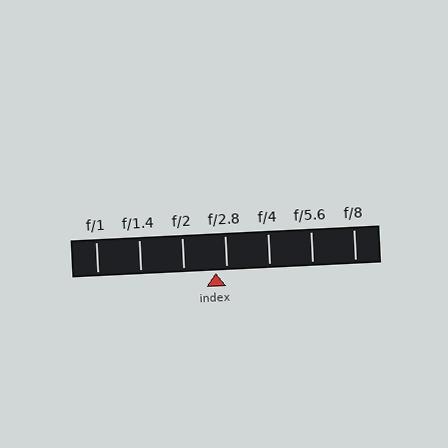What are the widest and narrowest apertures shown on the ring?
The widest aperture shown is f/1 and the narrowest is f/8.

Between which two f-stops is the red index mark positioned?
The index mark is between f/2 and f/2.8.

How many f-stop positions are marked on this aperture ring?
There are 7 f-stop positions marked.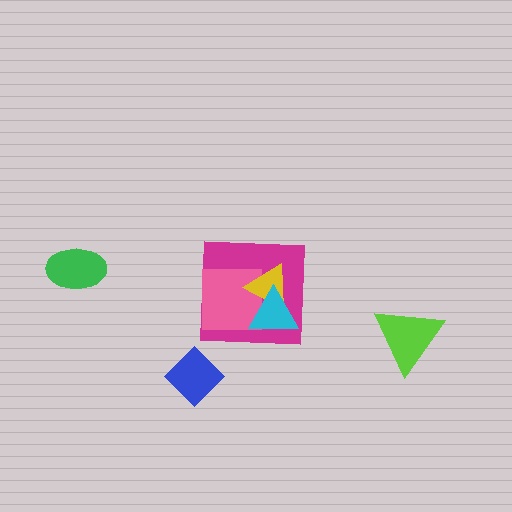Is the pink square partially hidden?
Yes, it is partially covered by another shape.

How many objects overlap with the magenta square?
3 objects overlap with the magenta square.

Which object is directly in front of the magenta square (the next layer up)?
The pink square is directly in front of the magenta square.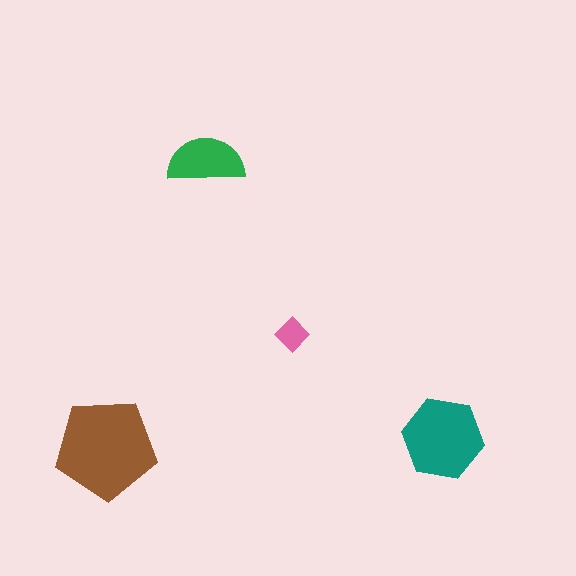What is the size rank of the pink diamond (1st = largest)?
4th.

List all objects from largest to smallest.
The brown pentagon, the teal hexagon, the green semicircle, the pink diamond.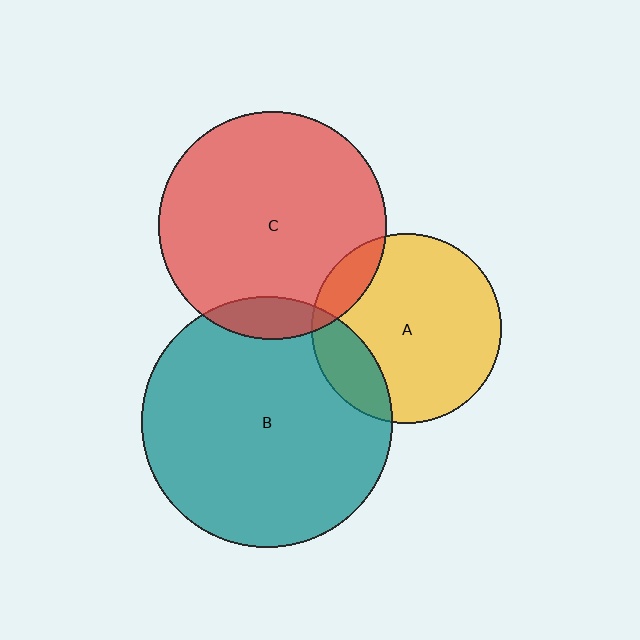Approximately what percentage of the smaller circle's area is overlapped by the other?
Approximately 20%.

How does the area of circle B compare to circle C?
Approximately 1.2 times.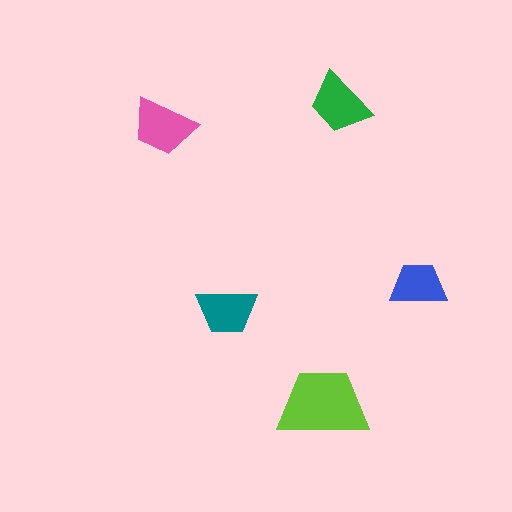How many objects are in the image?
There are 5 objects in the image.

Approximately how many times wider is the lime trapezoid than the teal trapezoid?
About 1.5 times wider.